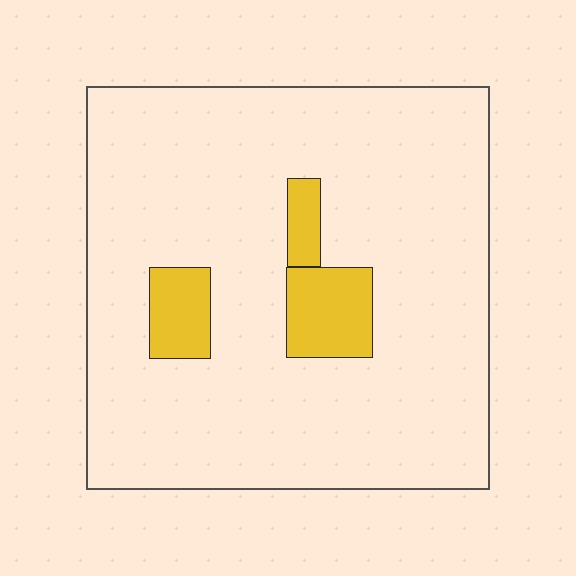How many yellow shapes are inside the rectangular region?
3.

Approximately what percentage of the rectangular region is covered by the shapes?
Approximately 10%.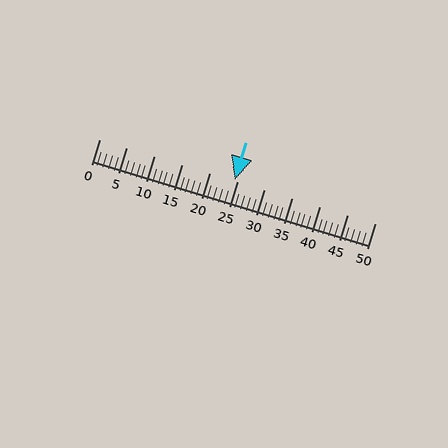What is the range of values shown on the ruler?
The ruler shows values from 0 to 50.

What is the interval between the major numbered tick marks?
The major tick marks are spaced 5 units apart.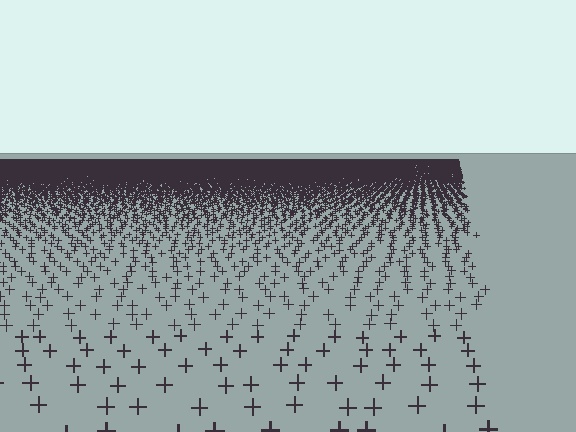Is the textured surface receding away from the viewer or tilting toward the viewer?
The surface is receding away from the viewer. Texture elements get smaller and denser toward the top.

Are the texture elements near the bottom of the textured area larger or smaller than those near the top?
Larger. Near the bottom, elements are closer to the viewer and appear at a bigger on-screen size.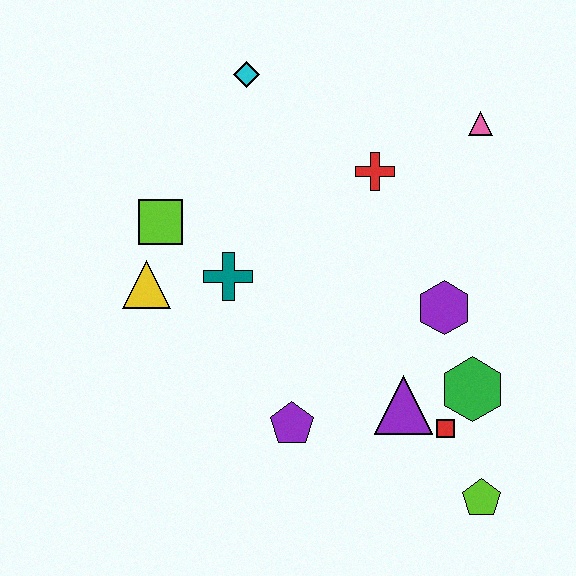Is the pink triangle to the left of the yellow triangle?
No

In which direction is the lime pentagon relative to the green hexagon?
The lime pentagon is below the green hexagon.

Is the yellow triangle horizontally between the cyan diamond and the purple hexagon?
No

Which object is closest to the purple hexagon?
The green hexagon is closest to the purple hexagon.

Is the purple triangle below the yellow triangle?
Yes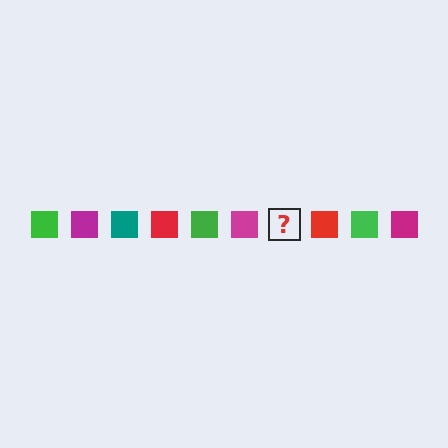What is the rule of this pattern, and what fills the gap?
The rule is that the pattern cycles through green, magenta, teal, red squares. The gap should be filled with a teal square.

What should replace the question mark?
The question mark should be replaced with a teal square.